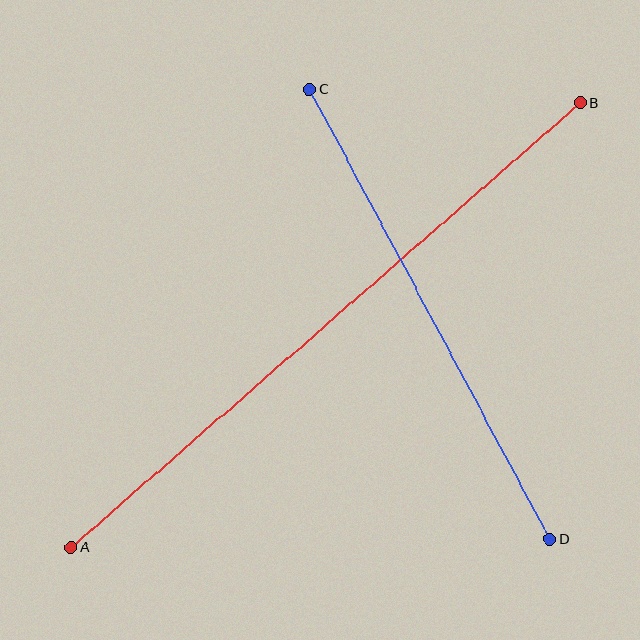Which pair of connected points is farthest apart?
Points A and B are farthest apart.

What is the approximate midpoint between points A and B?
The midpoint is at approximately (326, 325) pixels.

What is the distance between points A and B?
The distance is approximately 676 pixels.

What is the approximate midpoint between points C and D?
The midpoint is at approximately (429, 314) pixels.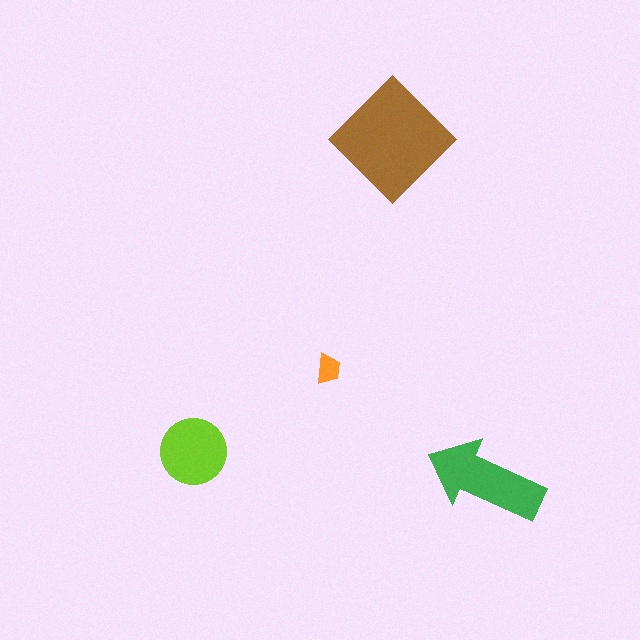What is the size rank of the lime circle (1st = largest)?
3rd.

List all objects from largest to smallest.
The brown diamond, the green arrow, the lime circle, the orange trapezoid.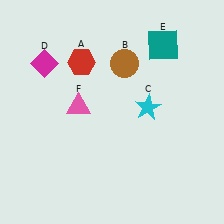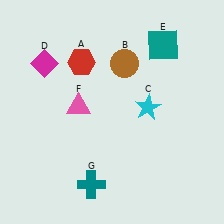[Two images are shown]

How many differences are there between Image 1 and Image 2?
There is 1 difference between the two images.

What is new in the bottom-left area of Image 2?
A teal cross (G) was added in the bottom-left area of Image 2.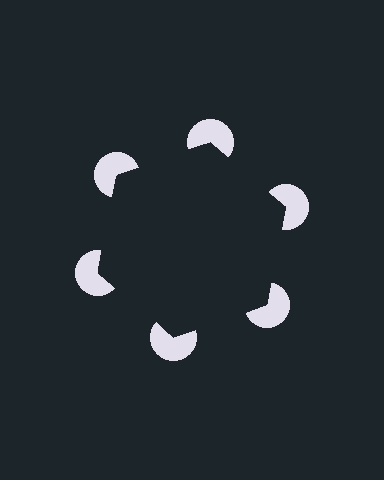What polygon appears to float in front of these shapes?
An illusory hexagon — its edges are inferred from the aligned wedge cuts in the pac-man discs, not physically drawn.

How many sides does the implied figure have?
6 sides.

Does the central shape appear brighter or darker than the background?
It typically appears slightly darker than the background, even though no actual brightness change is drawn.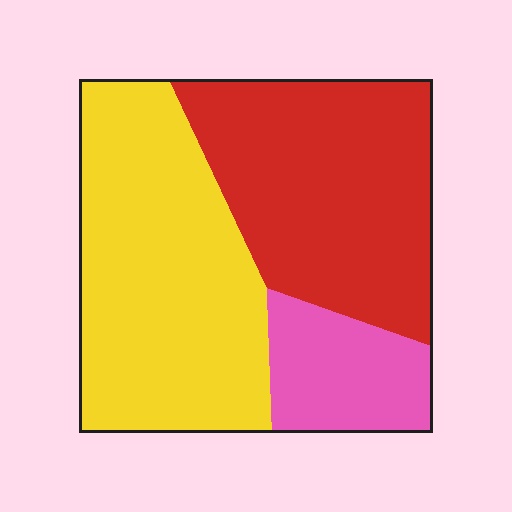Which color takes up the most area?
Yellow, at roughly 45%.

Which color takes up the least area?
Pink, at roughly 15%.